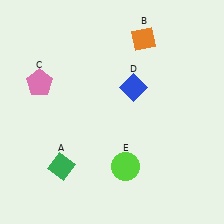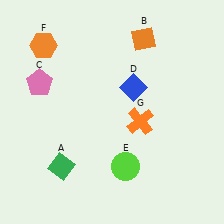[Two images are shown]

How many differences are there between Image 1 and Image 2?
There are 2 differences between the two images.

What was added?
An orange hexagon (F), an orange cross (G) were added in Image 2.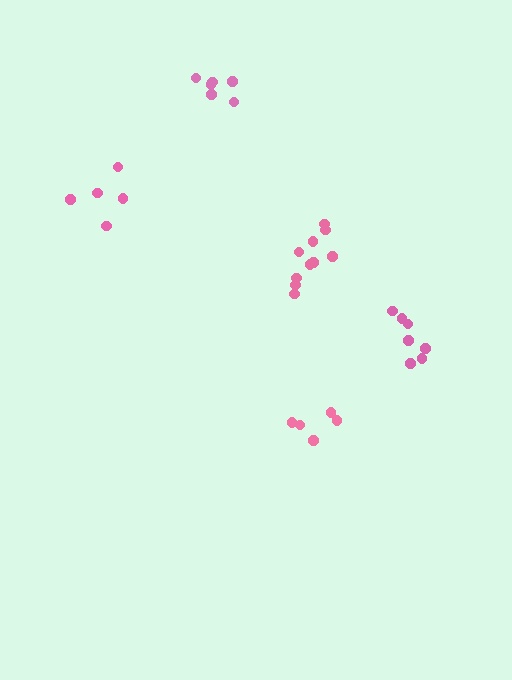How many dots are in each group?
Group 1: 5 dots, Group 2: 5 dots, Group 3: 7 dots, Group 4: 10 dots, Group 5: 6 dots (33 total).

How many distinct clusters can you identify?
There are 5 distinct clusters.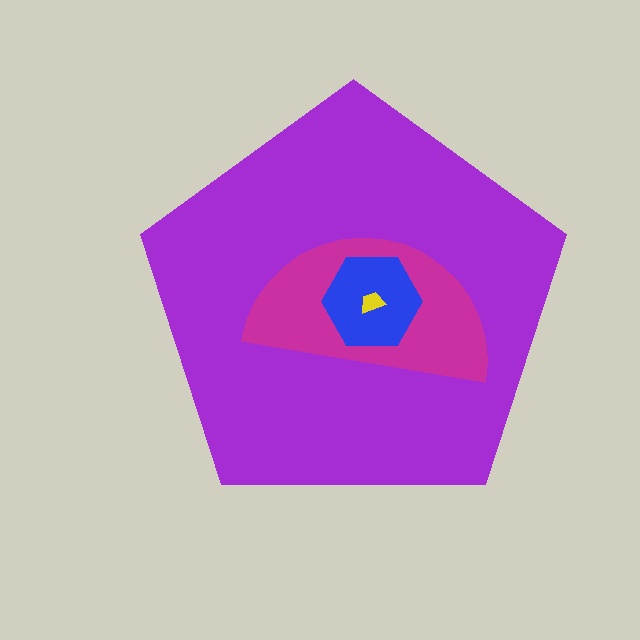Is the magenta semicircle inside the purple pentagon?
Yes.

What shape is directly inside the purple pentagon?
The magenta semicircle.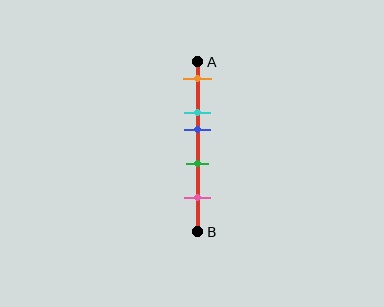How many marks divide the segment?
There are 5 marks dividing the segment.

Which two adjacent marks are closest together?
The cyan and blue marks are the closest adjacent pair.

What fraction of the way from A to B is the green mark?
The green mark is approximately 60% (0.6) of the way from A to B.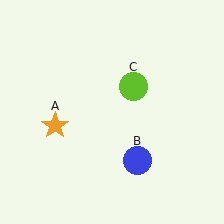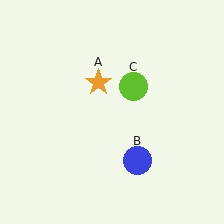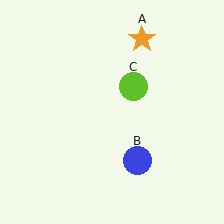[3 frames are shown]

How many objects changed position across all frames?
1 object changed position: orange star (object A).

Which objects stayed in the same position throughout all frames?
Blue circle (object B) and lime circle (object C) remained stationary.